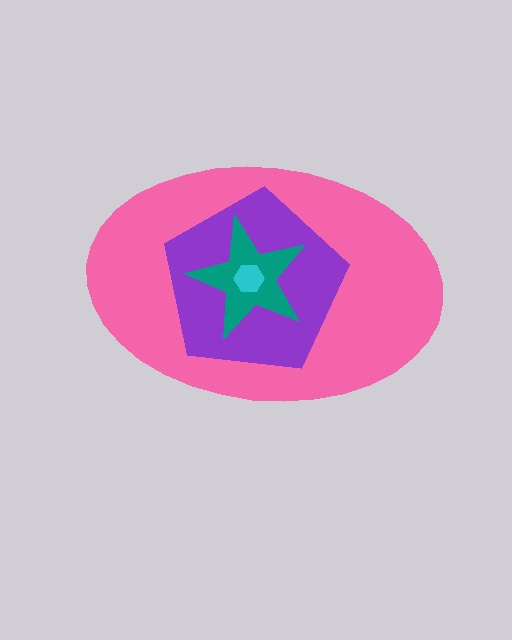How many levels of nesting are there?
4.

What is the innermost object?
The cyan hexagon.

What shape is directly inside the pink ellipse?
The purple pentagon.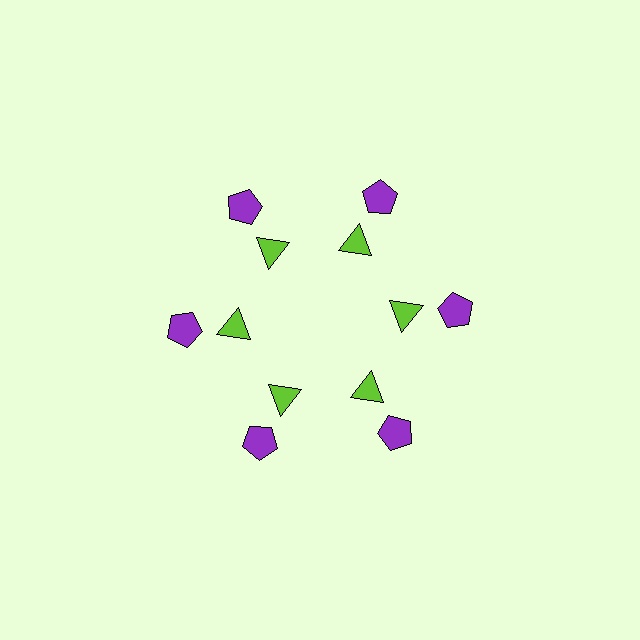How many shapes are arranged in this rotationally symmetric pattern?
There are 12 shapes, arranged in 6 groups of 2.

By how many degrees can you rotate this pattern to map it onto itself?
The pattern maps onto itself every 60 degrees of rotation.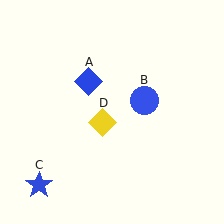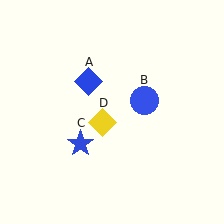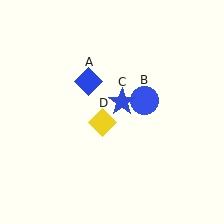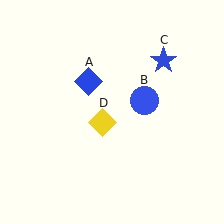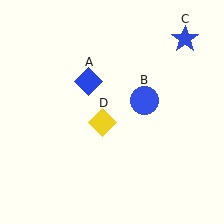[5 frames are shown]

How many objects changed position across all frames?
1 object changed position: blue star (object C).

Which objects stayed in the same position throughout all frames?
Blue diamond (object A) and blue circle (object B) and yellow diamond (object D) remained stationary.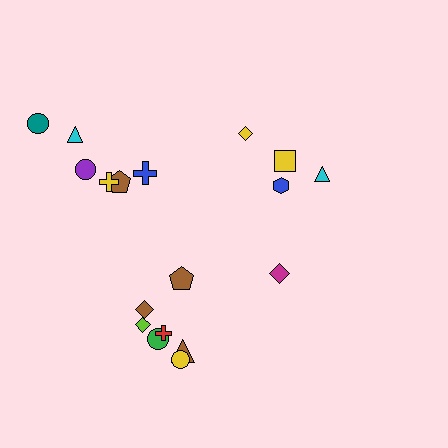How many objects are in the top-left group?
There are 6 objects.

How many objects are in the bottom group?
There are 8 objects.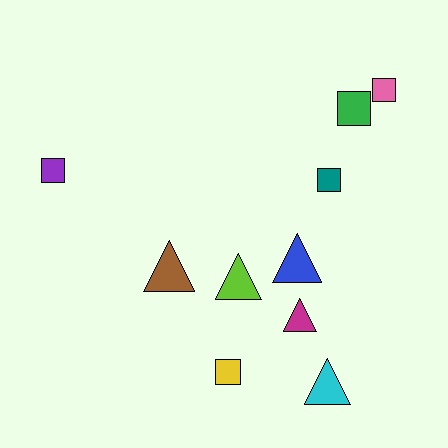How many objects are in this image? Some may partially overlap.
There are 10 objects.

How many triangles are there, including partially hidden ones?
There are 5 triangles.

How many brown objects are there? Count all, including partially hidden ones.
There is 1 brown object.